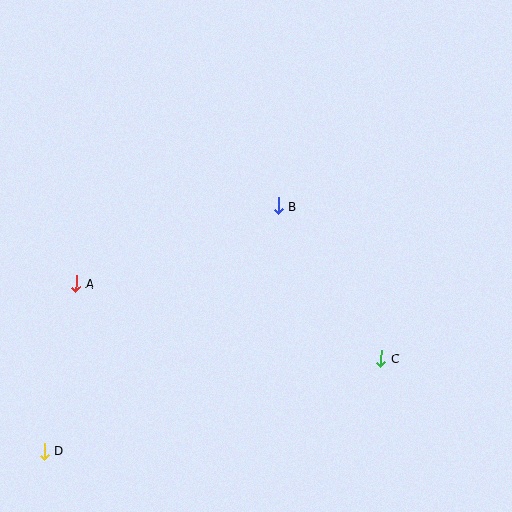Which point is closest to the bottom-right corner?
Point C is closest to the bottom-right corner.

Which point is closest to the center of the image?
Point B at (278, 206) is closest to the center.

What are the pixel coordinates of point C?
Point C is at (381, 359).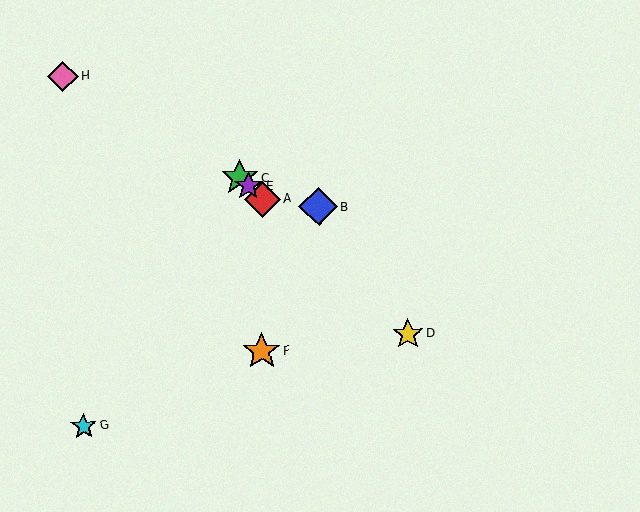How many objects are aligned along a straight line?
4 objects (A, C, D, E) are aligned along a straight line.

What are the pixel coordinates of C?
Object C is at (239, 178).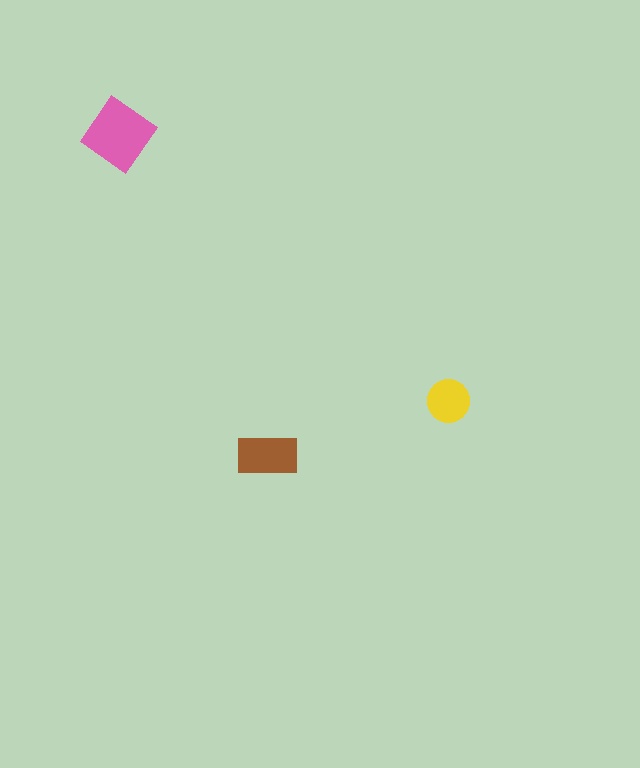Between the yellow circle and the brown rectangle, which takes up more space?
The brown rectangle.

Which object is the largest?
The pink diamond.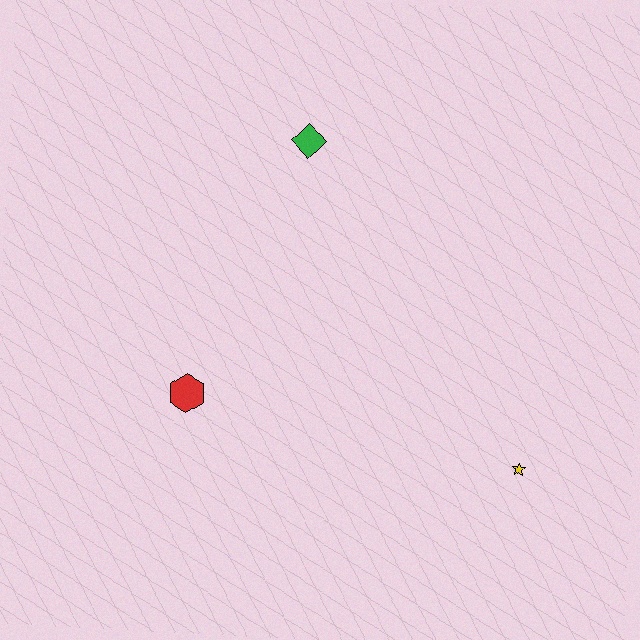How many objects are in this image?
There are 3 objects.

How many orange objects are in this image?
There are no orange objects.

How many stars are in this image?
There is 1 star.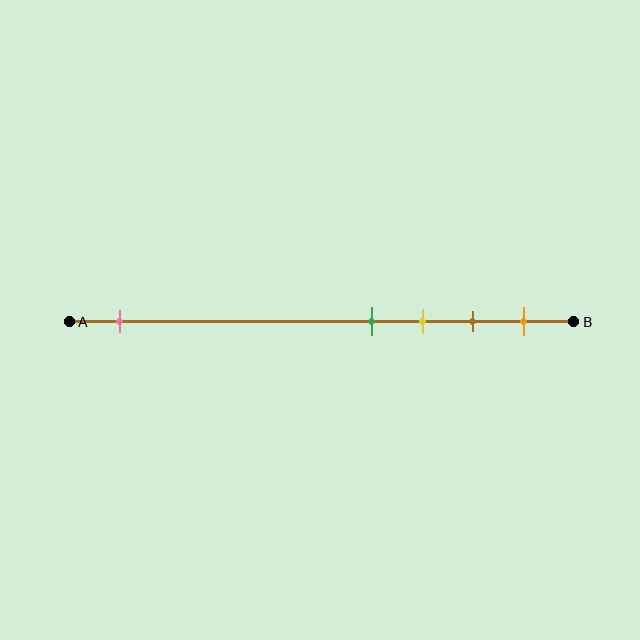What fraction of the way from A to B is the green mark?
The green mark is approximately 60% (0.6) of the way from A to B.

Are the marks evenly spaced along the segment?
No, the marks are not evenly spaced.